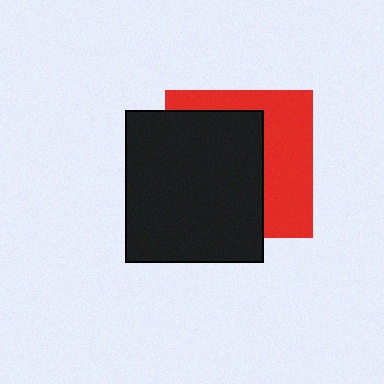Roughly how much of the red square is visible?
A small part of it is visible (roughly 43%).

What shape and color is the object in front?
The object in front is a black rectangle.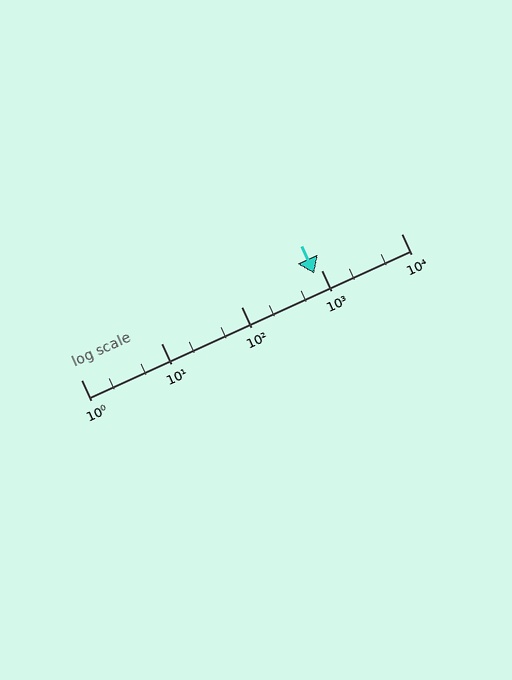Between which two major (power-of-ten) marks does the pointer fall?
The pointer is between 100 and 1000.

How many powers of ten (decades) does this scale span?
The scale spans 4 decades, from 1 to 10000.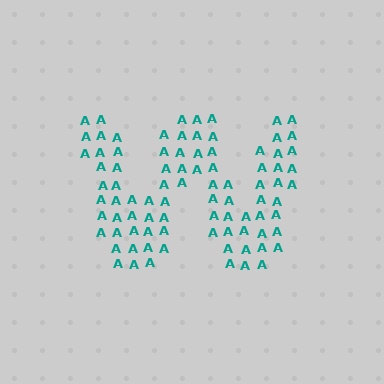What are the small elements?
The small elements are letter A's.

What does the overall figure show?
The overall figure shows the letter W.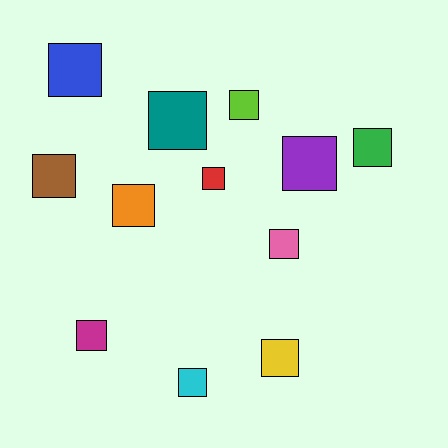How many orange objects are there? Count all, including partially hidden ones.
There is 1 orange object.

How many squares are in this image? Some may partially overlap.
There are 12 squares.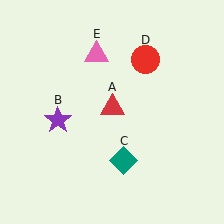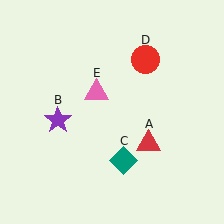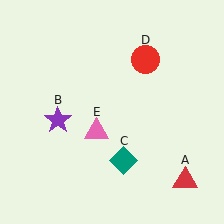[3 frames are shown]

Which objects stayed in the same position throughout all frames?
Purple star (object B) and teal diamond (object C) and red circle (object D) remained stationary.